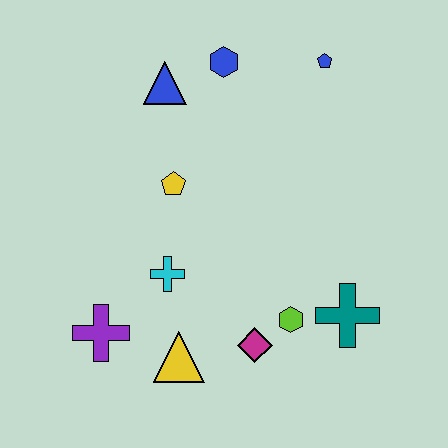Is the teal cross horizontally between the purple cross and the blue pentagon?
No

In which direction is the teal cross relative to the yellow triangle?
The teal cross is to the right of the yellow triangle.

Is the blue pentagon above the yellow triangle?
Yes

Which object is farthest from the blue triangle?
The teal cross is farthest from the blue triangle.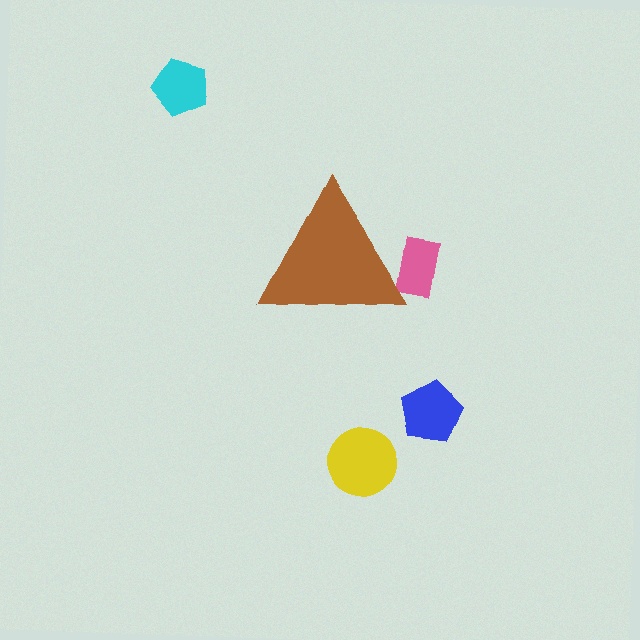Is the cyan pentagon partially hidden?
No, the cyan pentagon is fully visible.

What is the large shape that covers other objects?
A brown triangle.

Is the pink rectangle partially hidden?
Yes, the pink rectangle is partially hidden behind the brown triangle.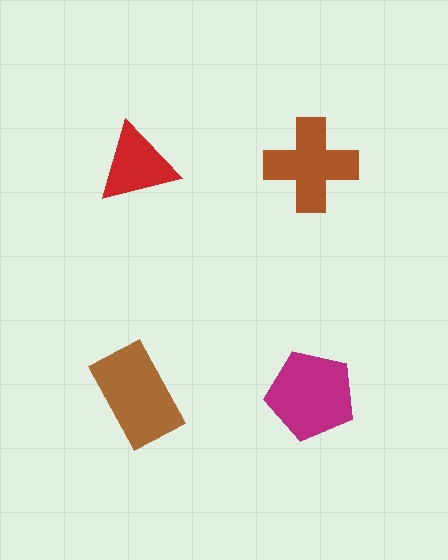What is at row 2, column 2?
A magenta pentagon.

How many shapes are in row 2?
2 shapes.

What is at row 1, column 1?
A red triangle.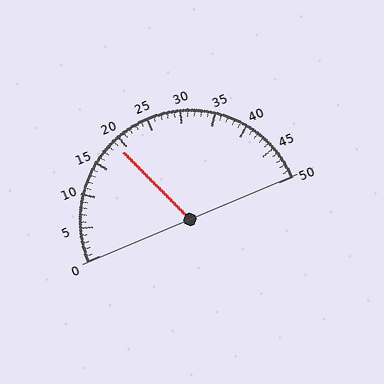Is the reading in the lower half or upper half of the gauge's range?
The reading is in the lower half of the range (0 to 50).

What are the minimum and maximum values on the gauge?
The gauge ranges from 0 to 50.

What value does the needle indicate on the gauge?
The needle indicates approximately 19.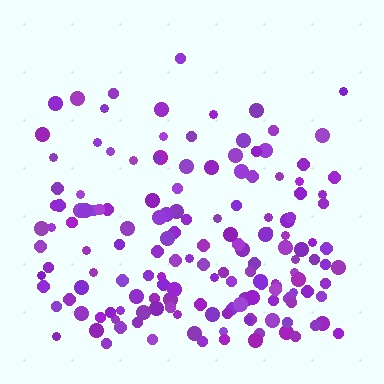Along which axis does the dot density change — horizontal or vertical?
Vertical.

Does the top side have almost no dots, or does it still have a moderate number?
Still a moderate number, just noticeably fewer than the bottom.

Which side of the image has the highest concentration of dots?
The bottom.